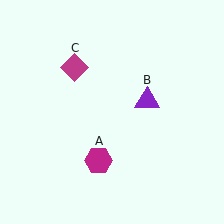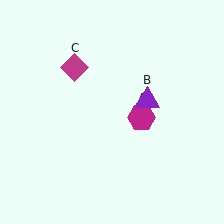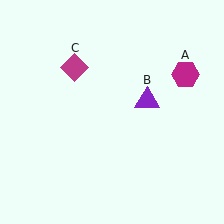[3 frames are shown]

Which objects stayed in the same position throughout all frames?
Purple triangle (object B) and magenta diamond (object C) remained stationary.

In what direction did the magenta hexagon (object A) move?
The magenta hexagon (object A) moved up and to the right.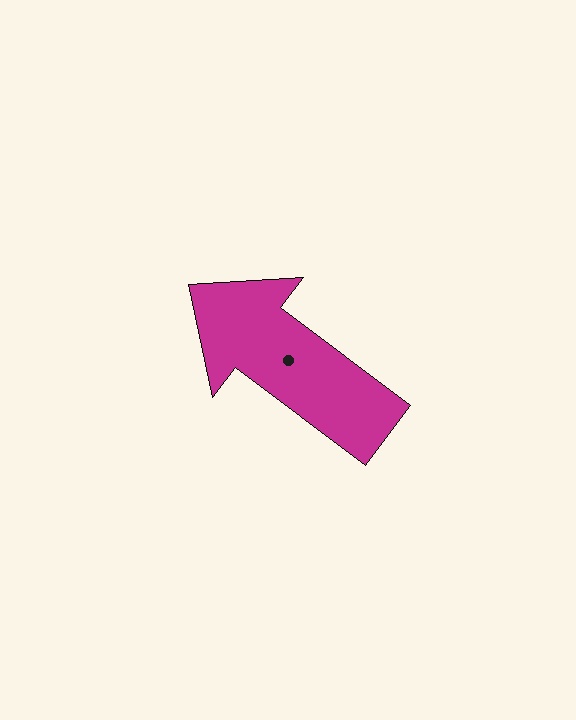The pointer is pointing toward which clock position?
Roughly 10 o'clock.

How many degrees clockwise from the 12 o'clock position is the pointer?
Approximately 307 degrees.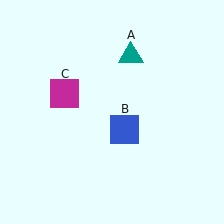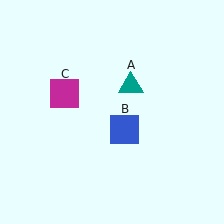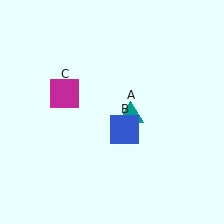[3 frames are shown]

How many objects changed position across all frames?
1 object changed position: teal triangle (object A).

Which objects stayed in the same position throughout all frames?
Blue square (object B) and magenta square (object C) remained stationary.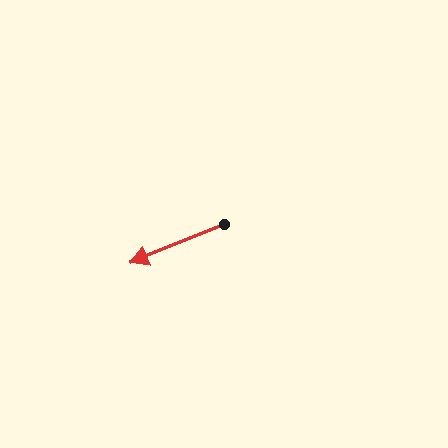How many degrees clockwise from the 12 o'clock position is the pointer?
Approximately 248 degrees.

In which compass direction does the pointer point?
West.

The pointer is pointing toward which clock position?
Roughly 8 o'clock.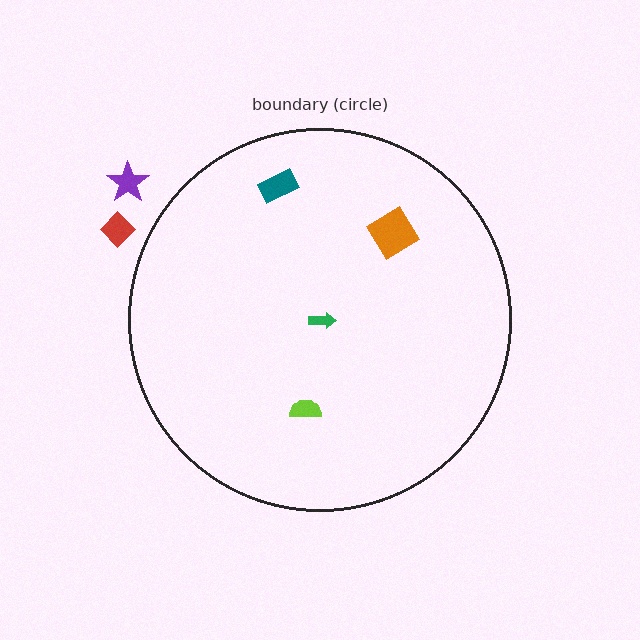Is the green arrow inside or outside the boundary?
Inside.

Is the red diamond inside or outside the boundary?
Outside.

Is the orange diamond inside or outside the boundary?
Inside.